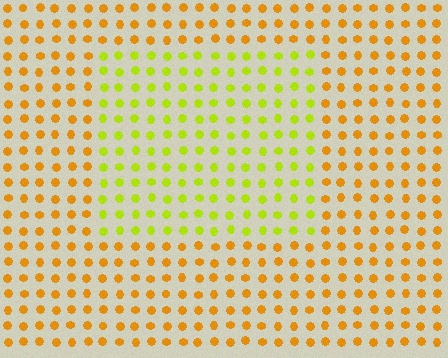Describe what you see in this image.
The image is filled with small orange elements in a uniform arrangement. A rectangle-shaped region is visible where the elements are tinted to a slightly different hue, forming a subtle color boundary.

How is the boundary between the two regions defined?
The boundary is defined purely by a slight shift in hue (about 39 degrees). Spacing, size, and orientation are identical on both sides.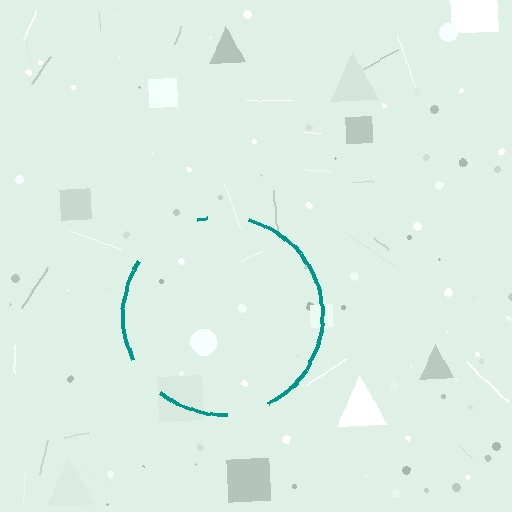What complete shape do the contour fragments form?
The contour fragments form a circle.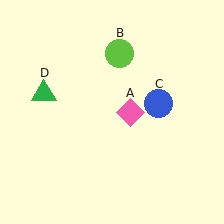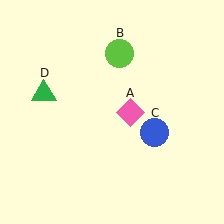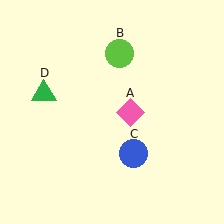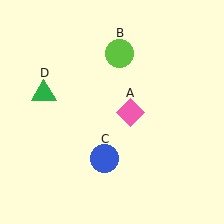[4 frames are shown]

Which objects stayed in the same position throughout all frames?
Pink diamond (object A) and lime circle (object B) and green triangle (object D) remained stationary.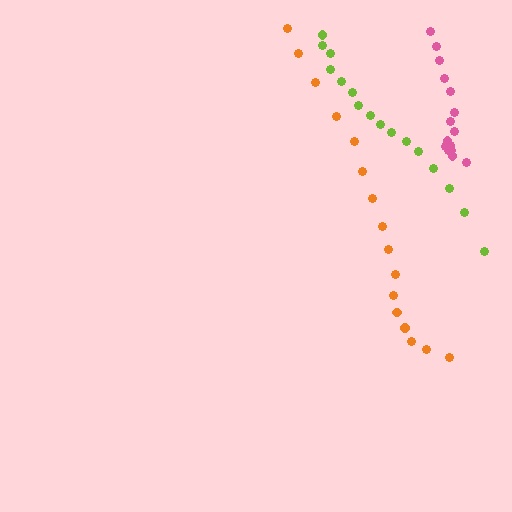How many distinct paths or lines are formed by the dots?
There are 3 distinct paths.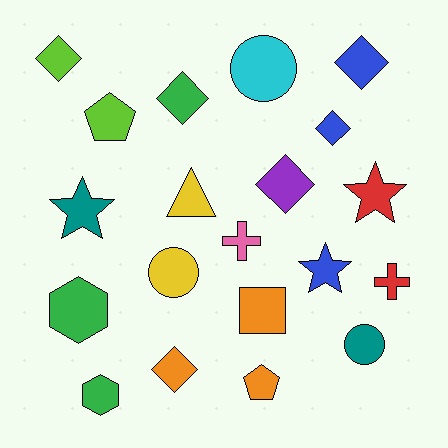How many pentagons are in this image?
There are 2 pentagons.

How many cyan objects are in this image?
There is 1 cyan object.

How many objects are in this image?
There are 20 objects.